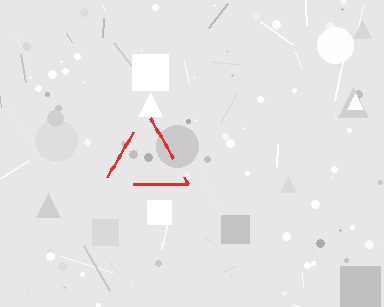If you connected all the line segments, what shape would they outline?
They would outline a triangle.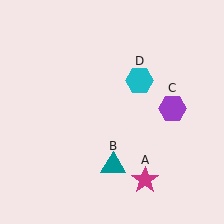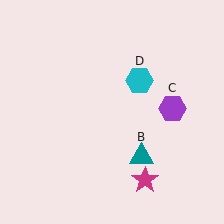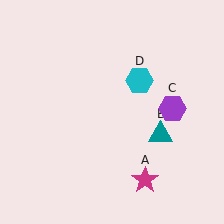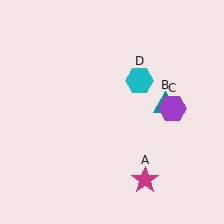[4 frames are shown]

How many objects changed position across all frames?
1 object changed position: teal triangle (object B).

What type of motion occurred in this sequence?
The teal triangle (object B) rotated counterclockwise around the center of the scene.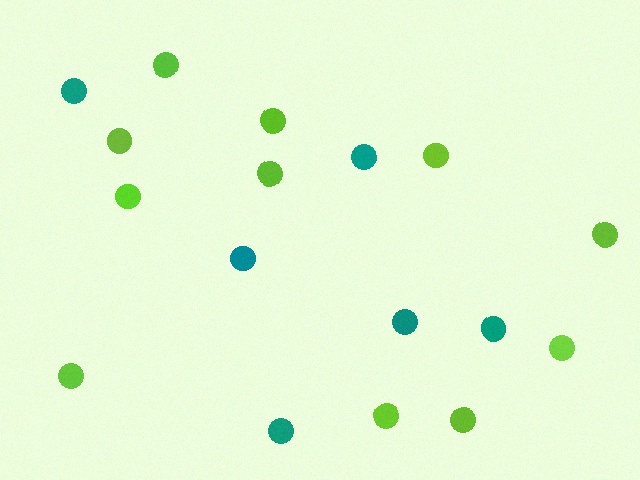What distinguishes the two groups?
There are 2 groups: one group of lime circles (11) and one group of teal circles (6).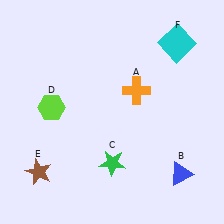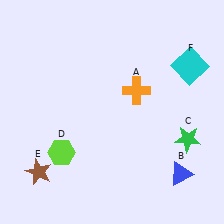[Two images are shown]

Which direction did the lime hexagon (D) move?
The lime hexagon (D) moved down.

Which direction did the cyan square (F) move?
The cyan square (F) moved down.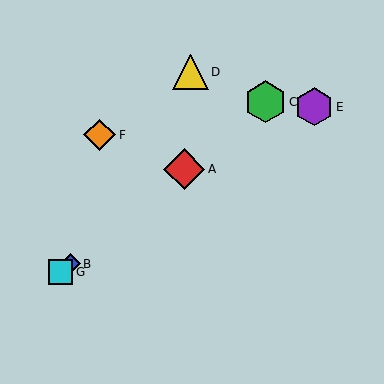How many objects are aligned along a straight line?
4 objects (A, B, C, G) are aligned along a straight line.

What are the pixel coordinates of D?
Object D is at (190, 72).